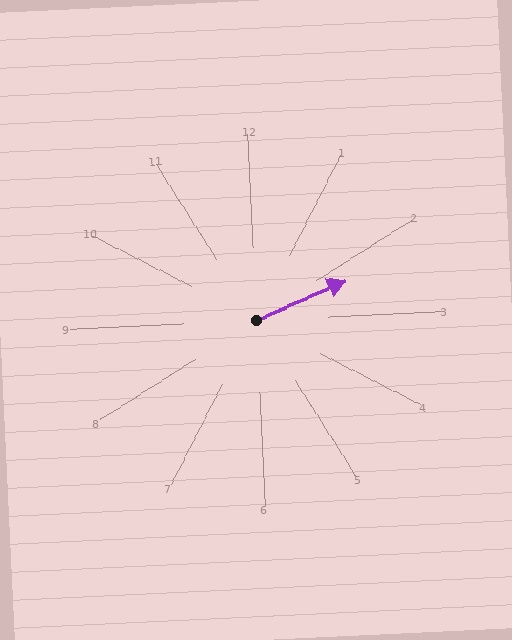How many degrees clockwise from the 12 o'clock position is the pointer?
Approximately 69 degrees.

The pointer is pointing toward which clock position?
Roughly 2 o'clock.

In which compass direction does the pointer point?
East.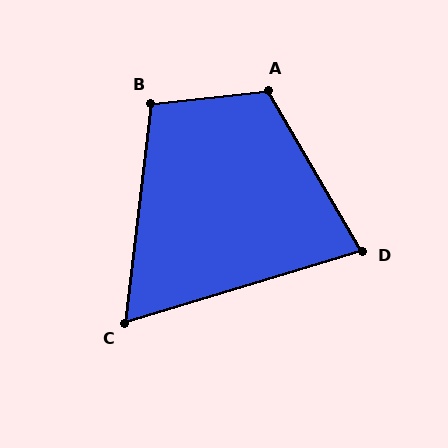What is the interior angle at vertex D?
Approximately 77 degrees (acute).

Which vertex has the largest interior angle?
A, at approximately 114 degrees.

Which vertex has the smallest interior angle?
C, at approximately 66 degrees.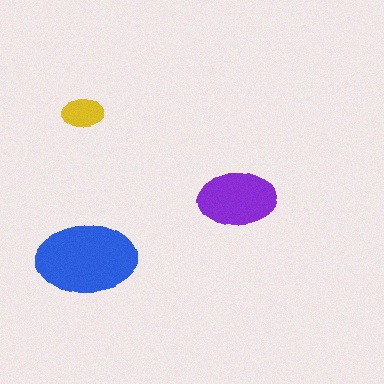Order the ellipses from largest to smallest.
the blue one, the purple one, the yellow one.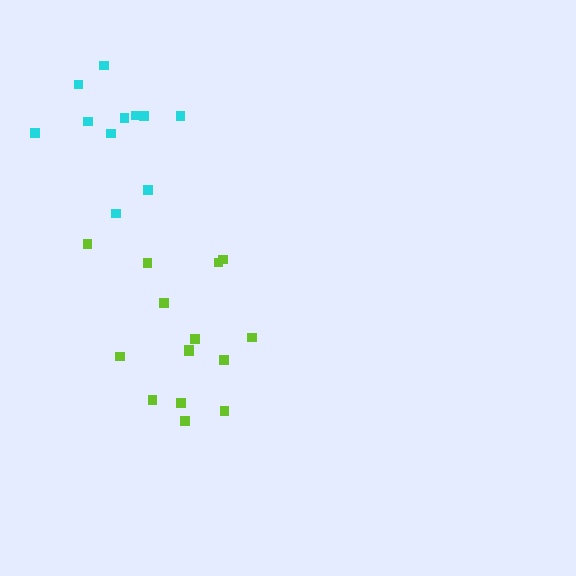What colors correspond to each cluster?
The clusters are colored: cyan, lime.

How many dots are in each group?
Group 1: 11 dots, Group 2: 15 dots (26 total).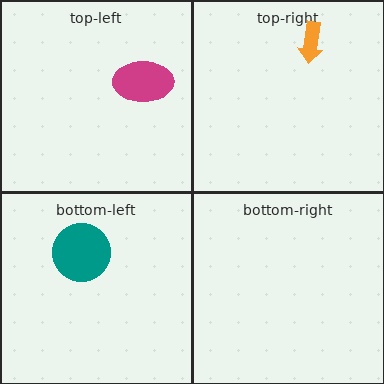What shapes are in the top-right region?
The orange arrow.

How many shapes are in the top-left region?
1.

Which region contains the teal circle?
The bottom-left region.